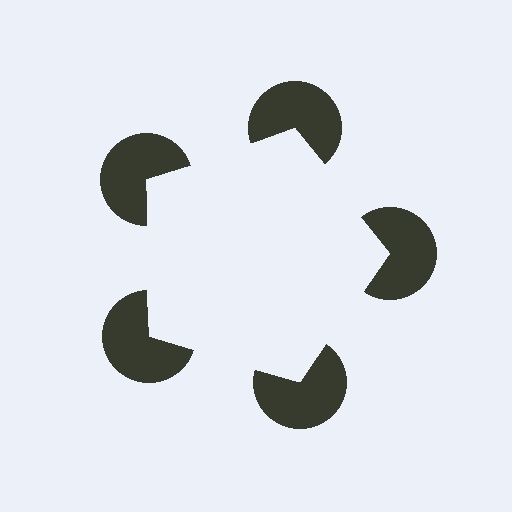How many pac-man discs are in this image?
There are 5 — one at each vertex of the illusory pentagon.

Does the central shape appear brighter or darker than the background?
It typically appears slightly brighter than the background, even though no actual brightness change is drawn.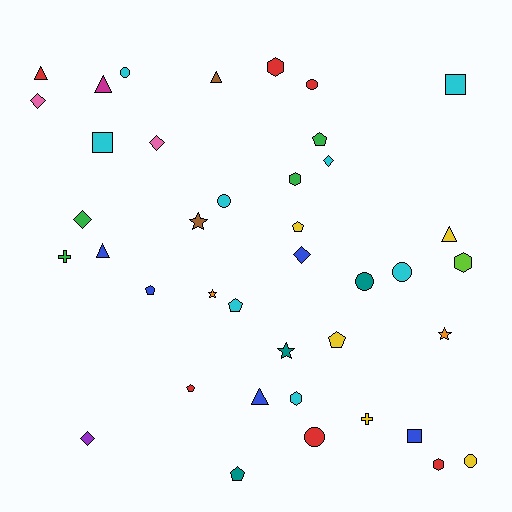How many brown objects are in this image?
There are 2 brown objects.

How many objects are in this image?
There are 40 objects.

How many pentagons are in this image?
There are 7 pentagons.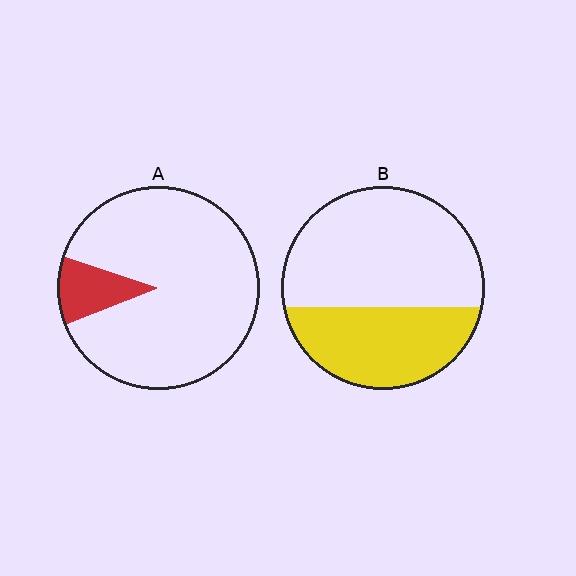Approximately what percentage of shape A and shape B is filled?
A is approximately 10% and B is approximately 40%.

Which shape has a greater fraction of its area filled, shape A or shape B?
Shape B.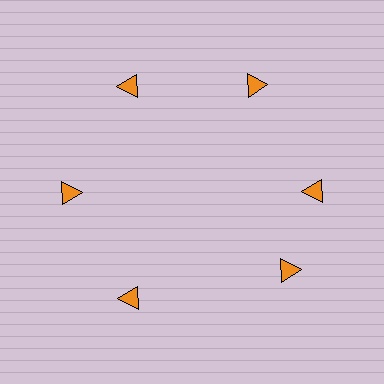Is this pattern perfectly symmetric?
No. The 6 orange triangles are arranged in a ring, but one element near the 5 o'clock position is rotated out of alignment along the ring, breaking the 6-fold rotational symmetry.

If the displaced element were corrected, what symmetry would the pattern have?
It would have 6-fold rotational symmetry — the pattern would map onto itself every 60 degrees.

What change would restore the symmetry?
The symmetry would be restored by rotating it back into even spacing with its neighbors so that all 6 triangles sit at equal angles and equal distance from the center.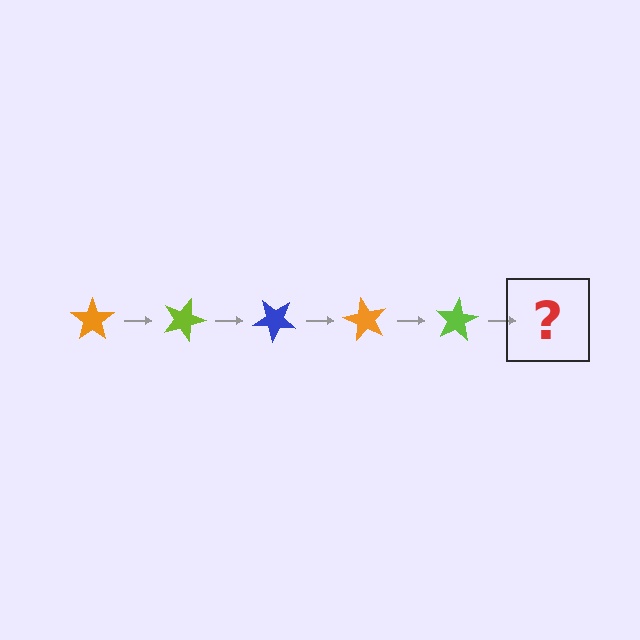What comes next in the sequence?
The next element should be a blue star, rotated 100 degrees from the start.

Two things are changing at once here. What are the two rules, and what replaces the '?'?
The two rules are that it rotates 20 degrees each step and the color cycles through orange, lime, and blue. The '?' should be a blue star, rotated 100 degrees from the start.